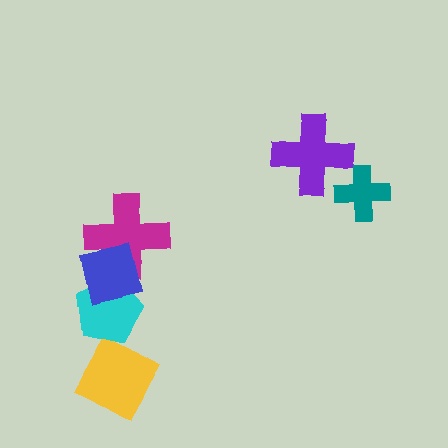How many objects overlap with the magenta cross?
1 object overlaps with the magenta cross.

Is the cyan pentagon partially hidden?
Yes, it is partially covered by another shape.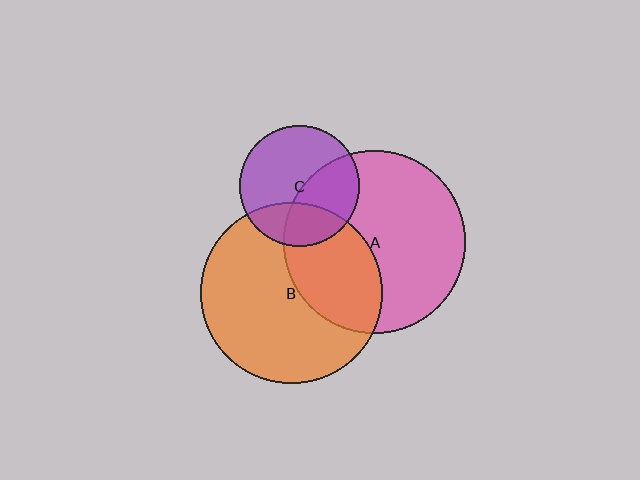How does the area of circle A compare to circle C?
Approximately 2.3 times.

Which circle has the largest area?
Circle A (pink).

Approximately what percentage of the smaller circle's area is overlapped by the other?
Approximately 25%.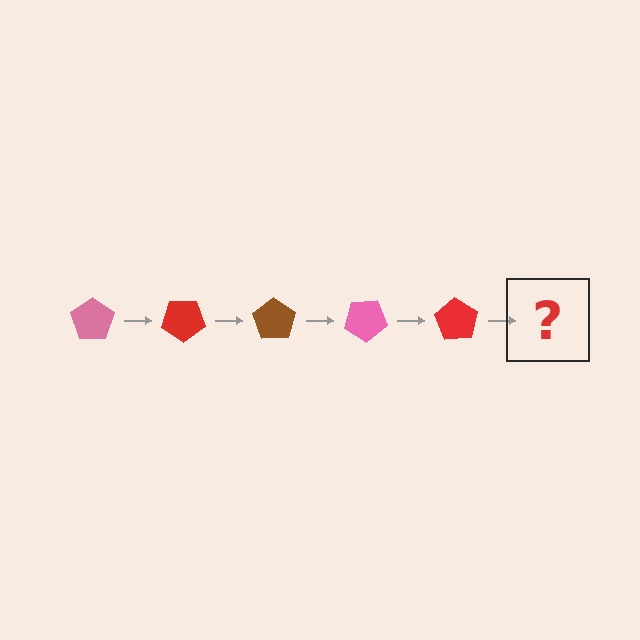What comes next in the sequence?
The next element should be a brown pentagon, rotated 175 degrees from the start.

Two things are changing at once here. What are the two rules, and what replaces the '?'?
The two rules are that it rotates 35 degrees each step and the color cycles through pink, red, and brown. The '?' should be a brown pentagon, rotated 175 degrees from the start.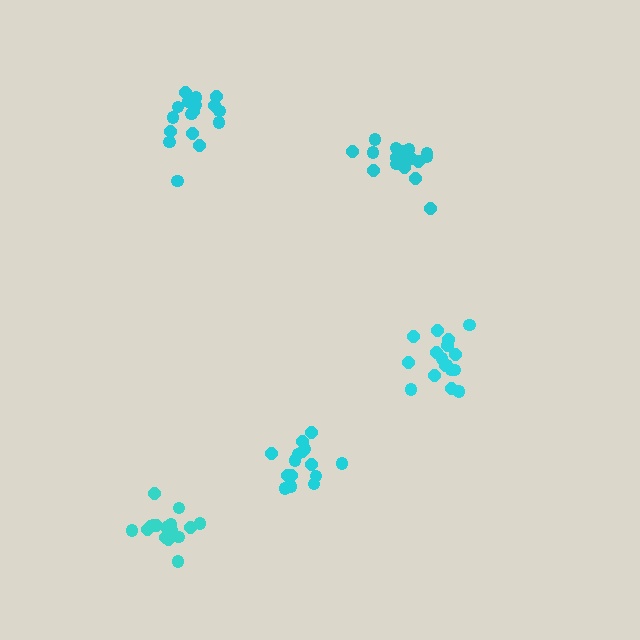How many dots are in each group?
Group 1: 15 dots, Group 2: 17 dots, Group 3: 17 dots, Group 4: 17 dots, Group 5: 17 dots (83 total).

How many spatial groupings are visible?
There are 5 spatial groupings.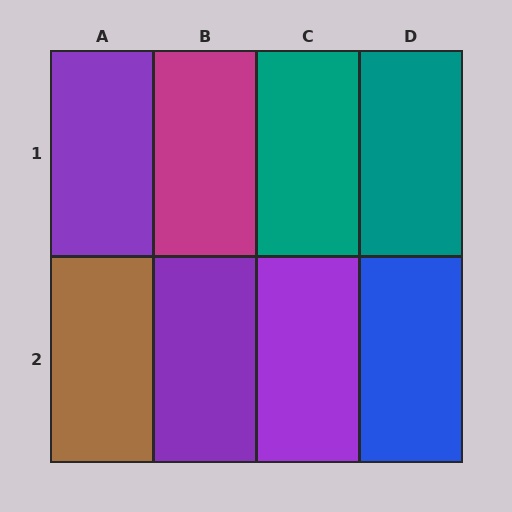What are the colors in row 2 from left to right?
Brown, purple, purple, blue.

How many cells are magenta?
1 cell is magenta.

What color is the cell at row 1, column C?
Teal.